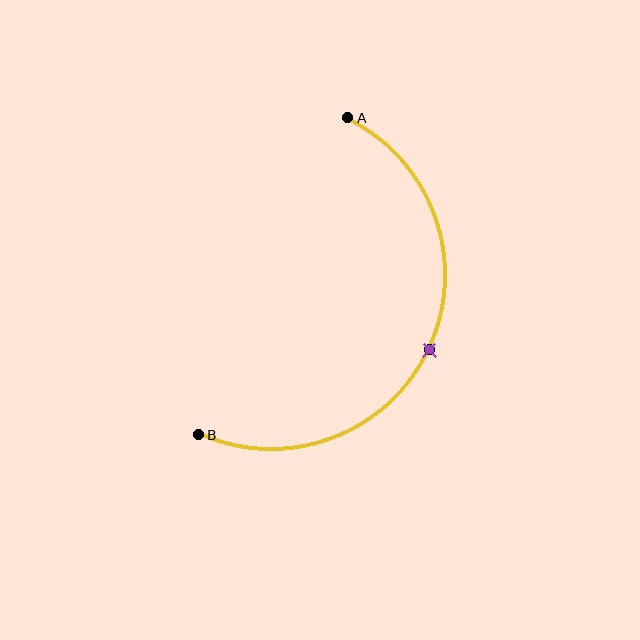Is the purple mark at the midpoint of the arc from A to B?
Yes. The purple mark lies on the arc at equal arc-length from both A and B — it is the arc midpoint.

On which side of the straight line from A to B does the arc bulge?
The arc bulges to the right of the straight line connecting A and B.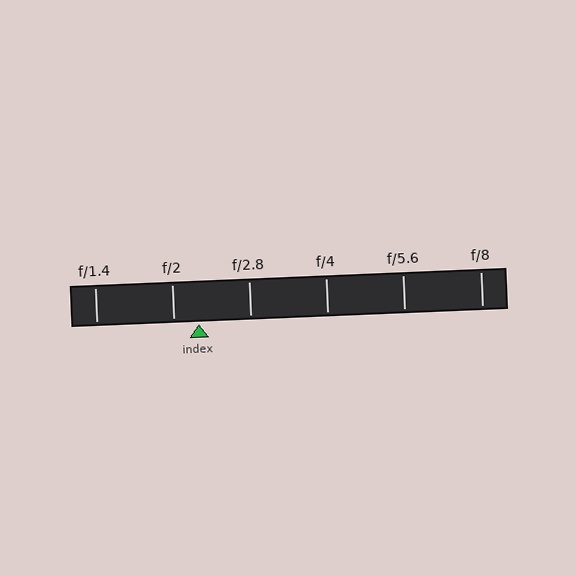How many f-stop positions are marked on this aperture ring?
There are 6 f-stop positions marked.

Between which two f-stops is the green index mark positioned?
The index mark is between f/2 and f/2.8.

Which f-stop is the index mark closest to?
The index mark is closest to f/2.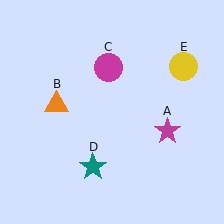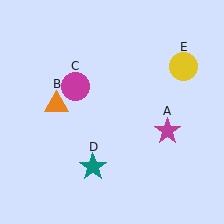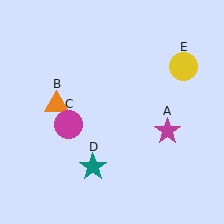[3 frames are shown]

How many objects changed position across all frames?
1 object changed position: magenta circle (object C).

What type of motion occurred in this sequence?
The magenta circle (object C) rotated counterclockwise around the center of the scene.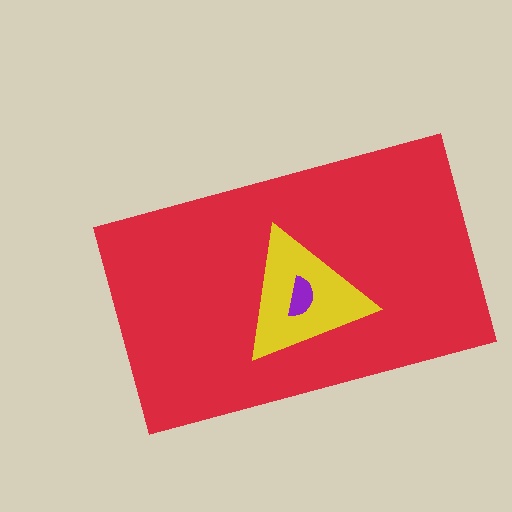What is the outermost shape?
The red rectangle.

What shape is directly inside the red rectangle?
The yellow triangle.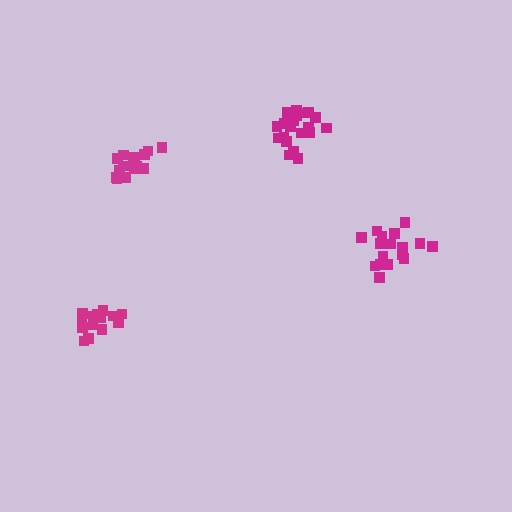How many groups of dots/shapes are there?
There are 4 groups.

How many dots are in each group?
Group 1: 14 dots, Group 2: 17 dots, Group 3: 20 dots, Group 4: 17 dots (68 total).